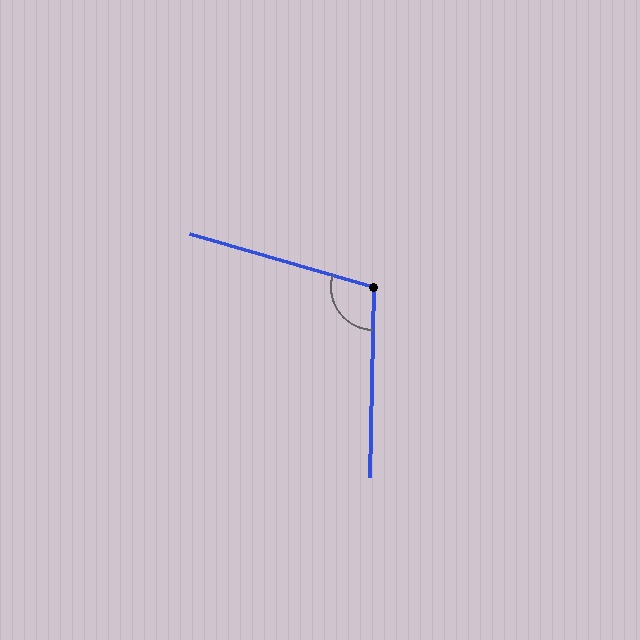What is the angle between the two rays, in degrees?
Approximately 105 degrees.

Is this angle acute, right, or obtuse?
It is obtuse.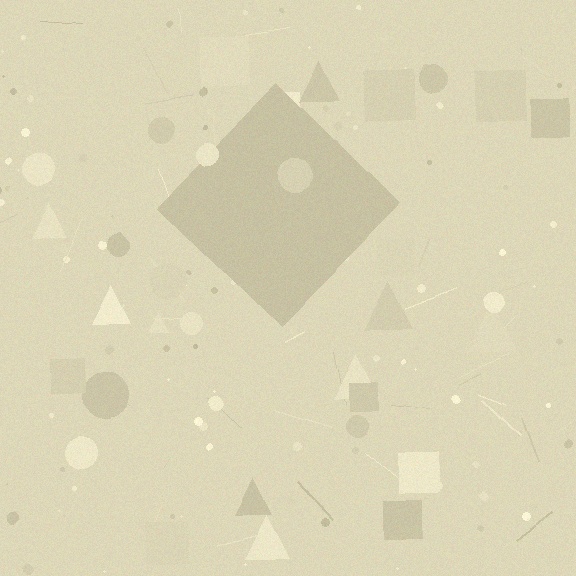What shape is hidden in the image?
A diamond is hidden in the image.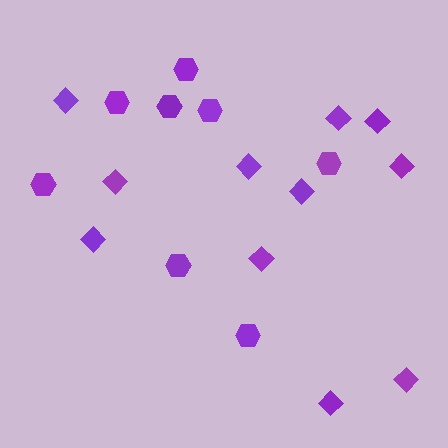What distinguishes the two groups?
There are 2 groups: one group of diamonds (11) and one group of hexagons (8).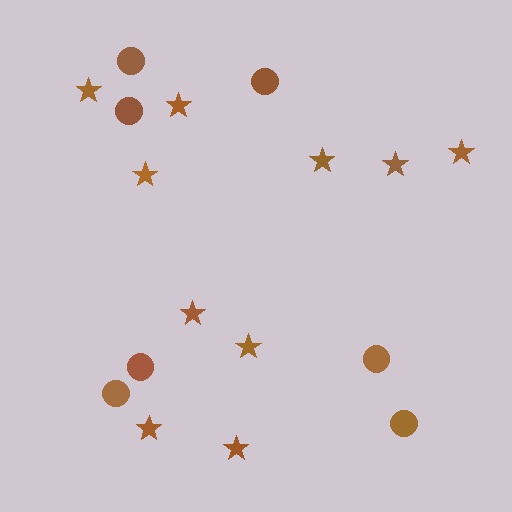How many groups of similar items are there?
There are 2 groups: one group of stars (10) and one group of circles (7).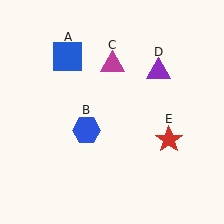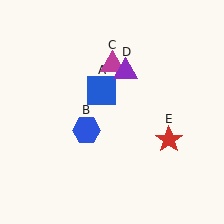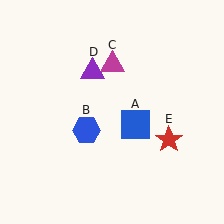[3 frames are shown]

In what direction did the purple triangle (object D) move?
The purple triangle (object D) moved left.